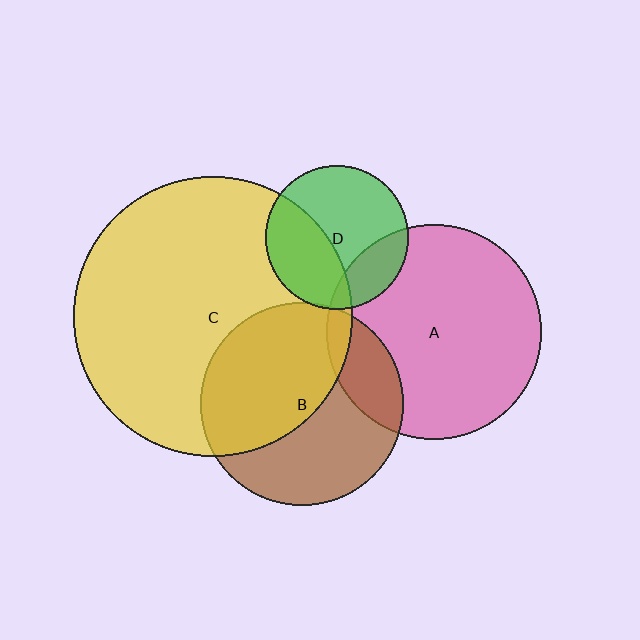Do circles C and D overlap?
Yes.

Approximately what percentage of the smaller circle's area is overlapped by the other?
Approximately 40%.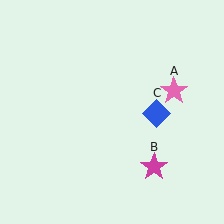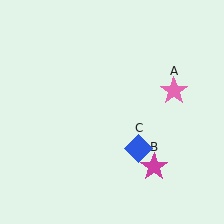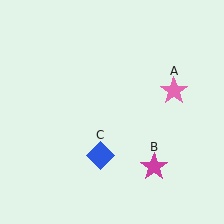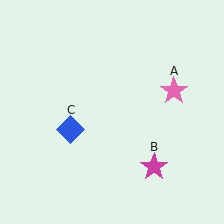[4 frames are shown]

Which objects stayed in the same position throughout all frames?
Pink star (object A) and magenta star (object B) remained stationary.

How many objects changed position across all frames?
1 object changed position: blue diamond (object C).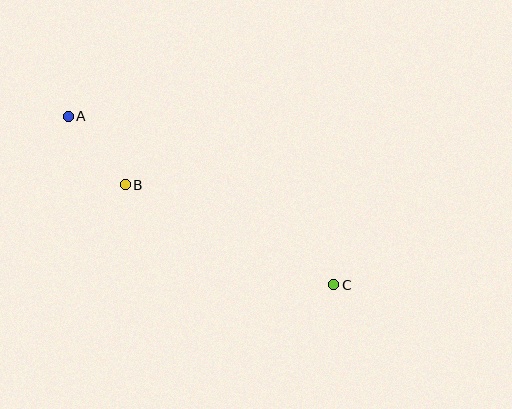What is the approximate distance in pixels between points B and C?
The distance between B and C is approximately 231 pixels.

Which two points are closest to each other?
Points A and B are closest to each other.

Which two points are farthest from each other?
Points A and C are farthest from each other.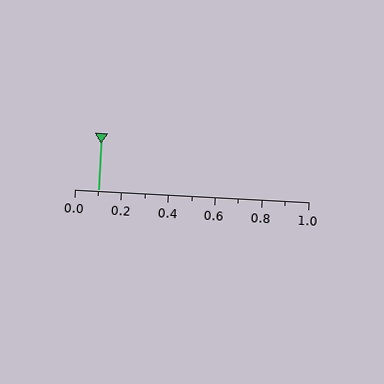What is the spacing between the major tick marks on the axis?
The major ticks are spaced 0.2 apart.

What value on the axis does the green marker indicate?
The marker indicates approximately 0.1.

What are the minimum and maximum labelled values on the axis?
The axis runs from 0.0 to 1.0.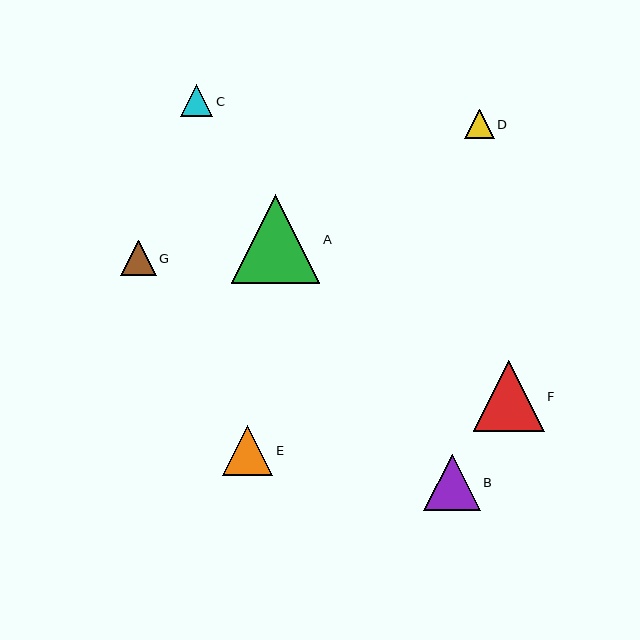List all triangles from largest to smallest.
From largest to smallest: A, F, B, E, G, C, D.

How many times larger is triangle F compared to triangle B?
Triangle F is approximately 1.3 times the size of triangle B.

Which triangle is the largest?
Triangle A is the largest with a size of approximately 89 pixels.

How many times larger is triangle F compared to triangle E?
Triangle F is approximately 1.4 times the size of triangle E.